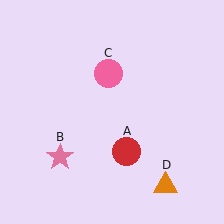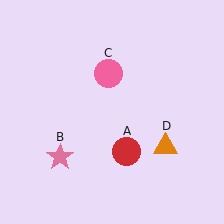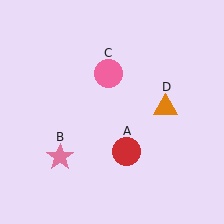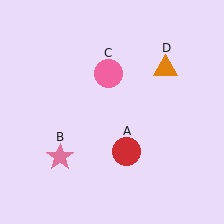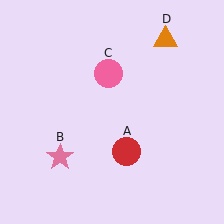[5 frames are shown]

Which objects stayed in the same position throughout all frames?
Red circle (object A) and pink star (object B) and pink circle (object C) remained stationary.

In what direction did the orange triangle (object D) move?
The orange triangle (object D) moved up.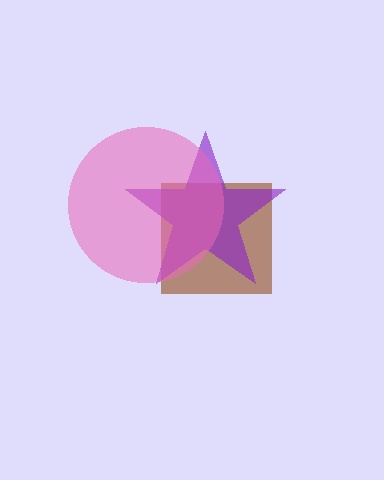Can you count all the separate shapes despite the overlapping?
Yes, there are 3 separate shapes.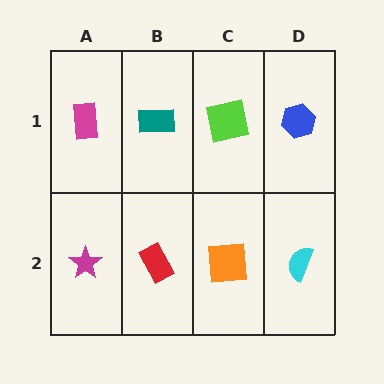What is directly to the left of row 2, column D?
An orange square.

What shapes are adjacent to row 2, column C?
A lime square (row 1, column C), a red rectangle (row 2, column B), a cyan semicircle (row 2, column D).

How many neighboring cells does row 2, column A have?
2.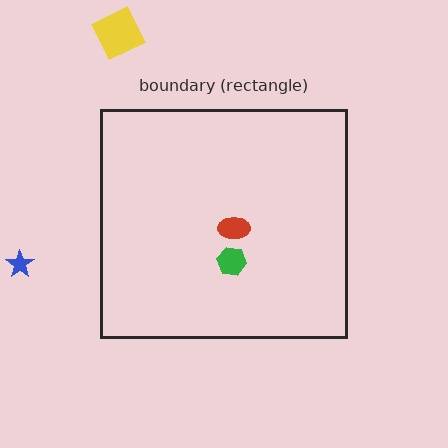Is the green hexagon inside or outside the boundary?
Inside.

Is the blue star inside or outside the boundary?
Outside.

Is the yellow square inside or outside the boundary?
Outside.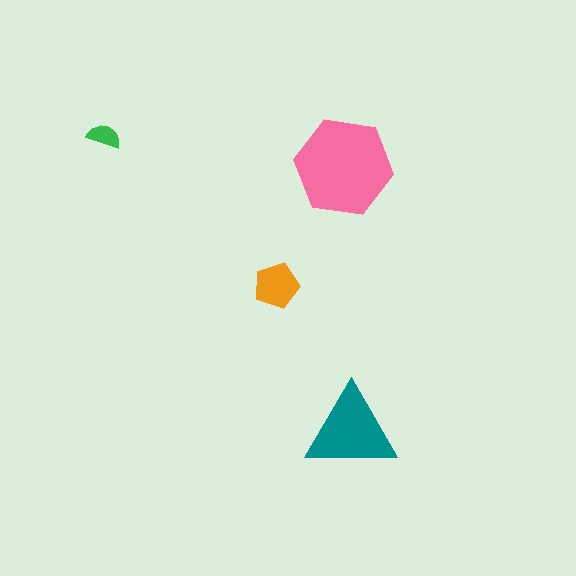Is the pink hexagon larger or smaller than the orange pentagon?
Larger.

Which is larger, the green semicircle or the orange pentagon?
The orange pentagon.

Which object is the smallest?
The green semicircle.